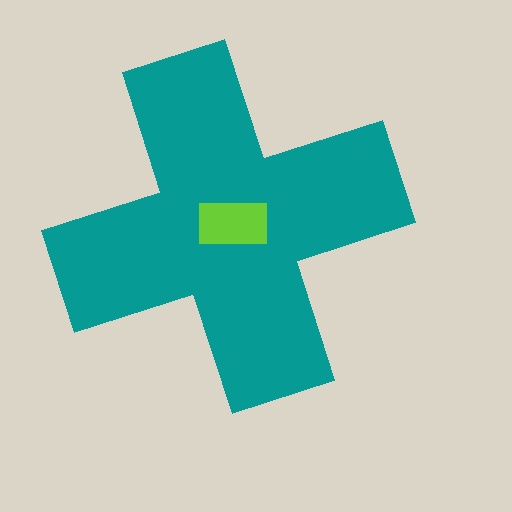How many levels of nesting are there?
2.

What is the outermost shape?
The teal cross.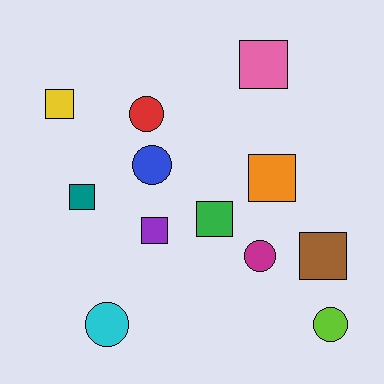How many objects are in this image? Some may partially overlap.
There are 12 objects.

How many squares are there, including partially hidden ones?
There are 7 squares.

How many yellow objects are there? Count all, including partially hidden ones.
There is 1 yellow object.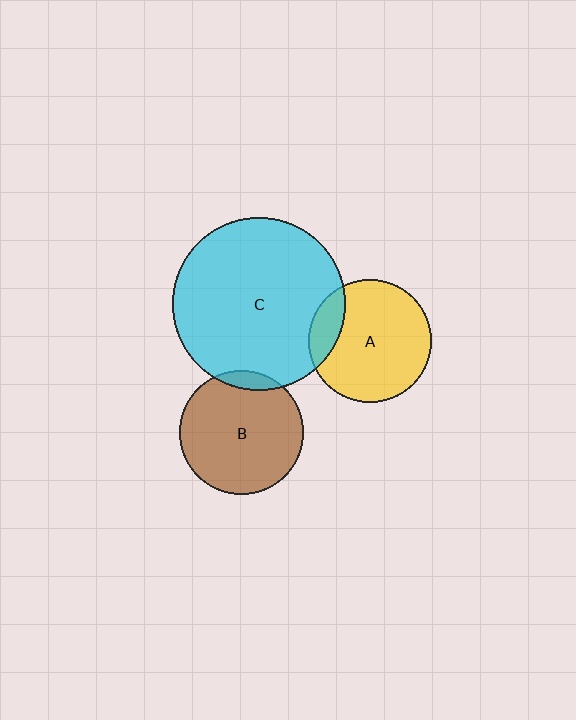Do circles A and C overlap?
Yes.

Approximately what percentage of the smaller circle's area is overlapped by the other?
Approximately 15%.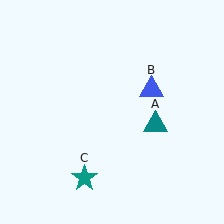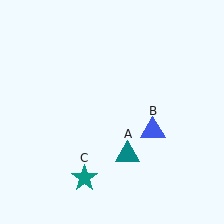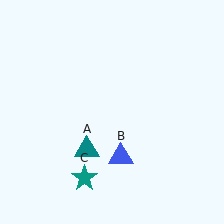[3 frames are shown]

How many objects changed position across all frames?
2 objects changed position: teal triangle (object A), blue triangle (object B).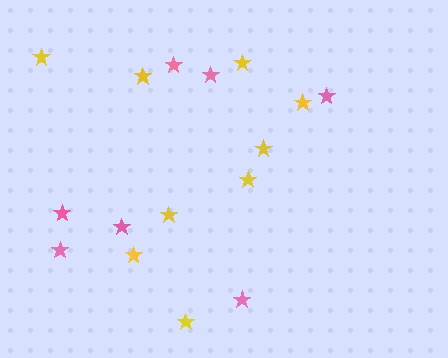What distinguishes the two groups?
There are 2 groups: one group of yellow stars (9) and one group of pink stars (7).